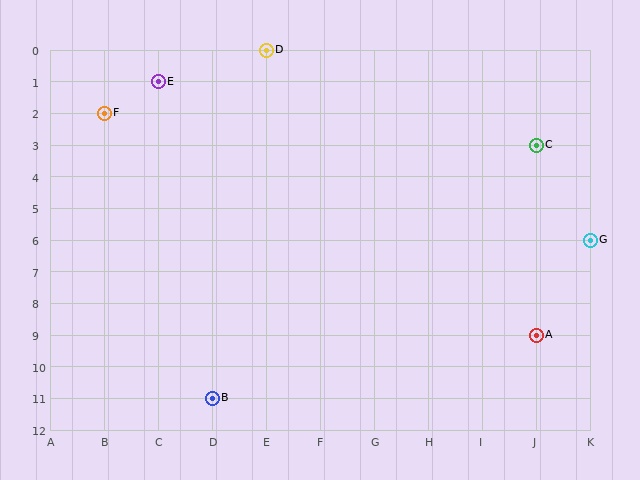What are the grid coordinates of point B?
Point B is at grid coordinates (D, 11).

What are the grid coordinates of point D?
Point D is at grid coordinates (E, 0).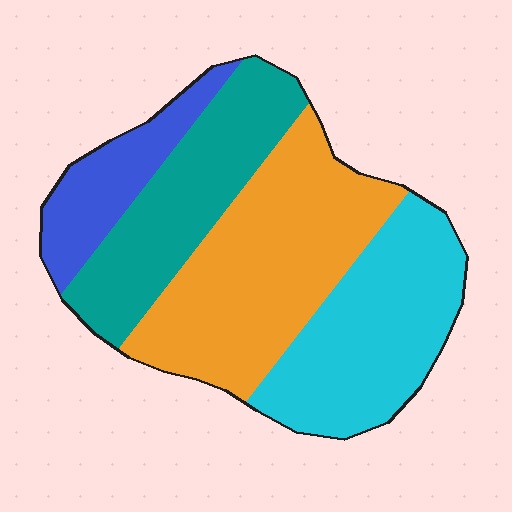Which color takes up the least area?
Blue, at roughly 15%.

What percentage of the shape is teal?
Teal takes up about one quarter (1/4) of the shape.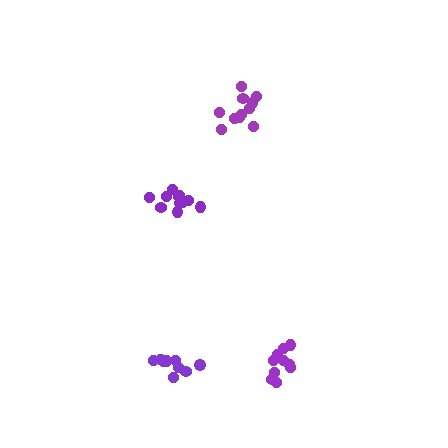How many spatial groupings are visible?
There are 4 spatial groupings.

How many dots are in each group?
Group 1: 10 dots, Group 2: 9 dots, Group 3: 11 dots, Group 4: 11 dots (41 total).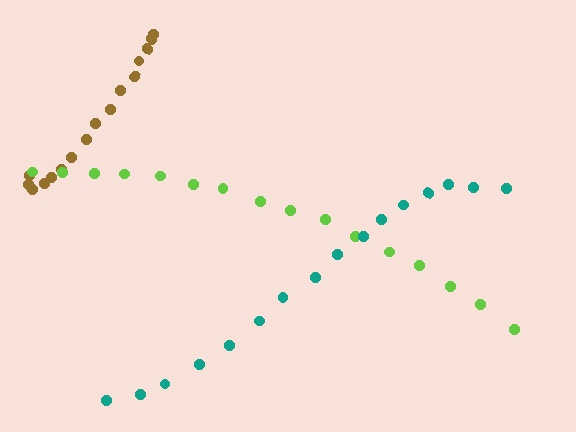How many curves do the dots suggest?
There are 3 distinct paths.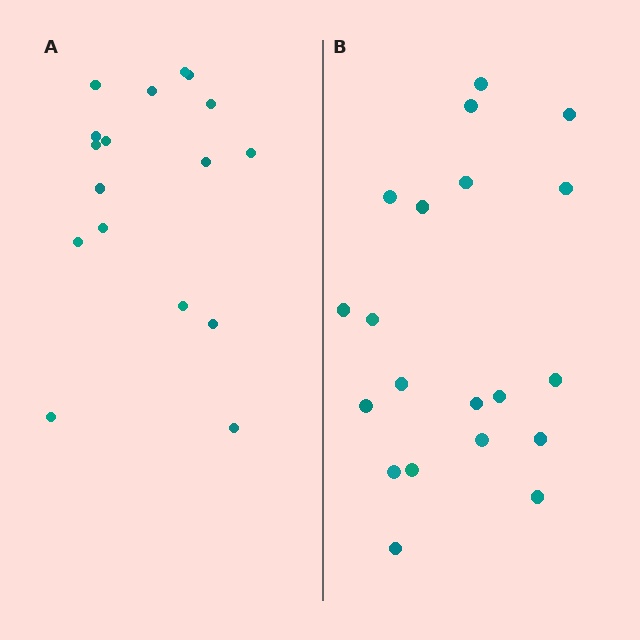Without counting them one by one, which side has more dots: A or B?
Region B (the right region) has more dots.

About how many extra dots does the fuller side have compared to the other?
Region B has just a few more — roughly 2 or 3 more dots than region A.